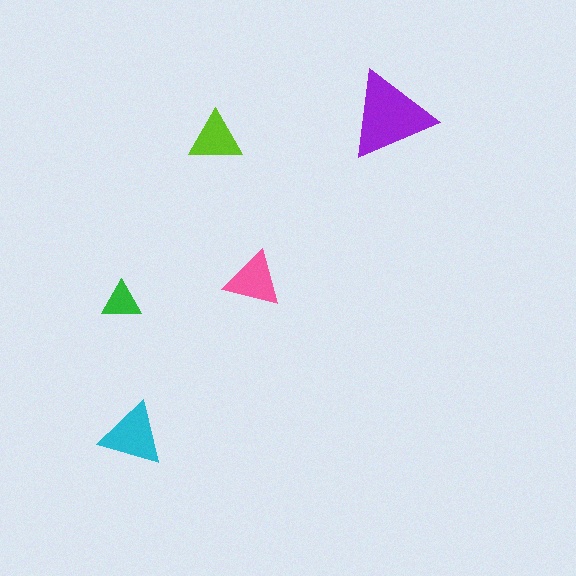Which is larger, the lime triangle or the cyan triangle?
The cyan one.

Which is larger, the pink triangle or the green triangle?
The pink one.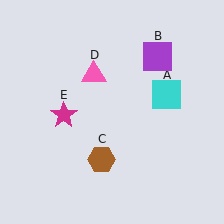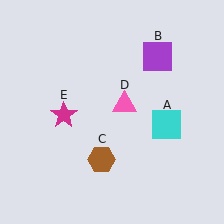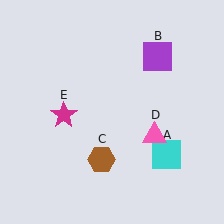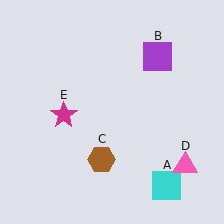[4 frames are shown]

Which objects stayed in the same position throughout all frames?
Purple square (object B) and brown hexagon (object C) and magenta star (object E) remained stationary.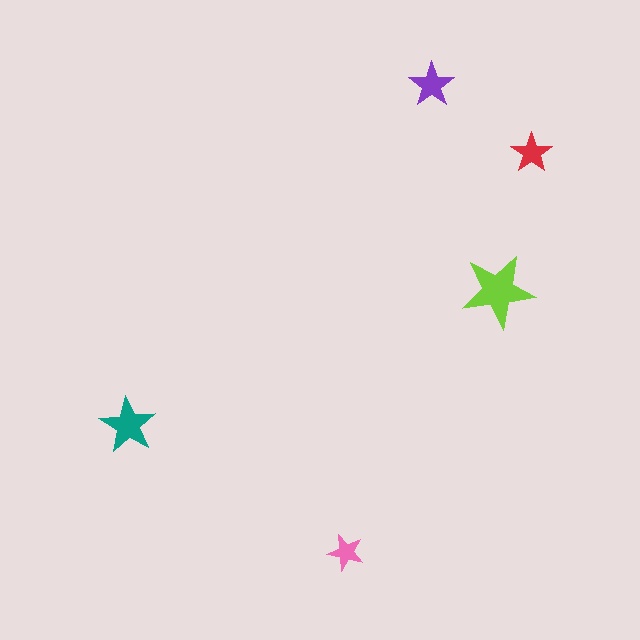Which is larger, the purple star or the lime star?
The lime one.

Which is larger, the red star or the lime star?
The lime one.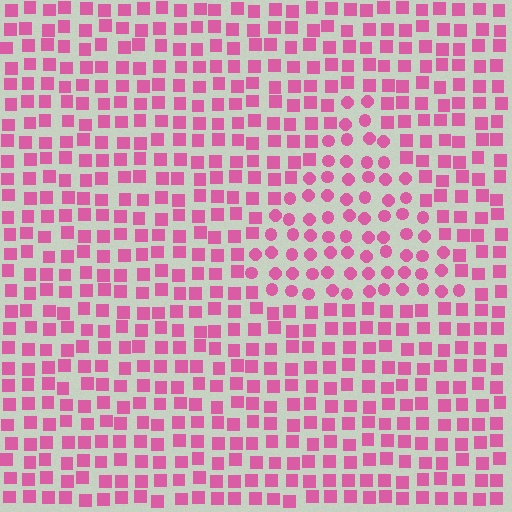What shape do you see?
I see a triangle.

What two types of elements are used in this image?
The image uses circles inside the triangle region and squares outside it.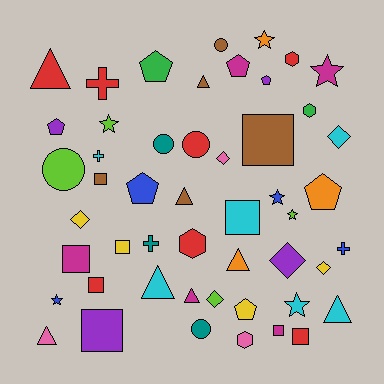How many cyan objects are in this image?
There are 6 cyan objects.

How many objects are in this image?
There are 50 objects.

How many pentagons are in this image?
There are 7 pentagons.